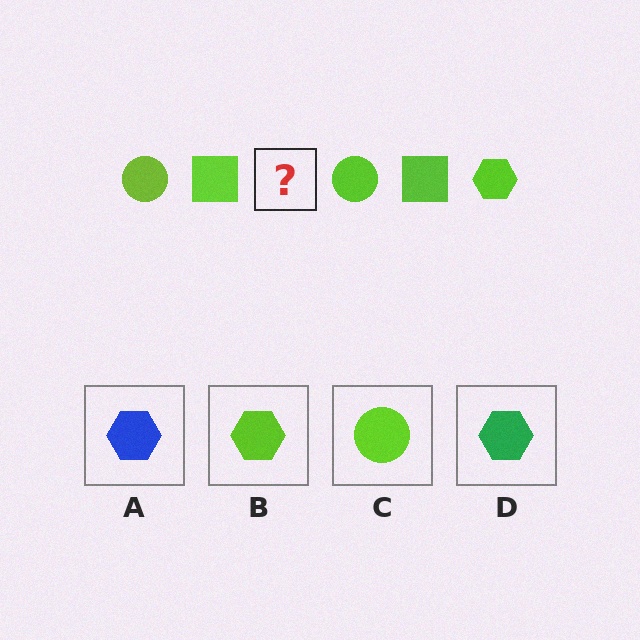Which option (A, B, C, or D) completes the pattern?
B.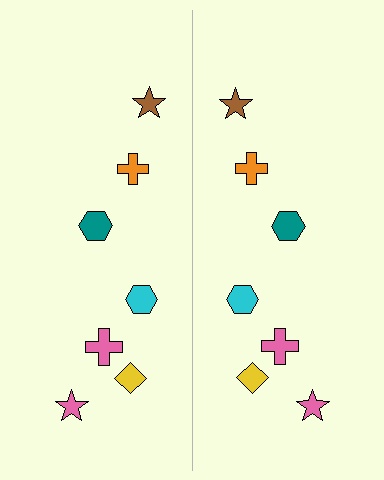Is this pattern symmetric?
Yes, this pattern has bilateral (reflection) symmetry.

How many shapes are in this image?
There are 14 shapes in this image.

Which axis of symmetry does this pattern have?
The pattern has a vertical axis of symmetry running through the center of the image.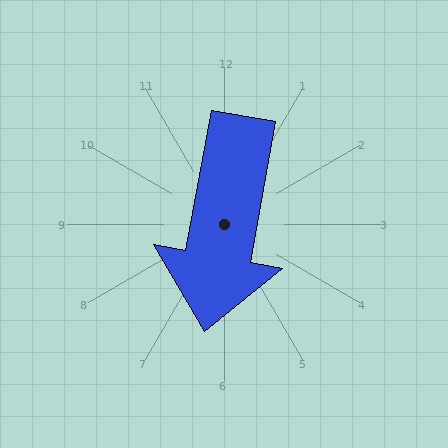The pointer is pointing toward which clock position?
Roughly 6 o'clock.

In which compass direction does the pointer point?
South.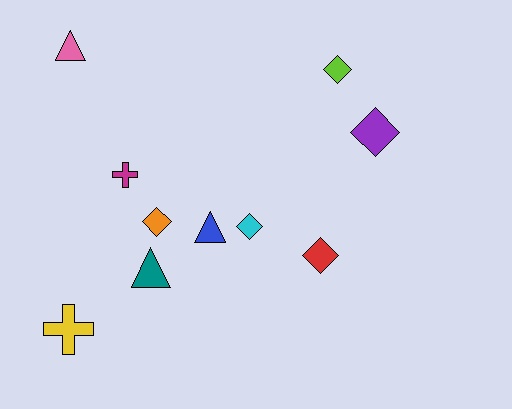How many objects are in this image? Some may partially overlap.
There are 10 objects.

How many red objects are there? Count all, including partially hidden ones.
There is 1 red object.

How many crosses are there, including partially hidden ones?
There are 2 crosses.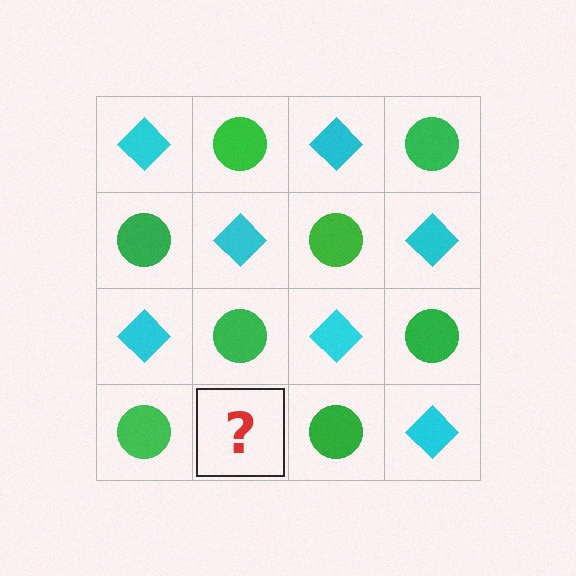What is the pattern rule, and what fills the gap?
The rule is that it alternates cyan diamond and green circle in a checkerboard pattern. The gap should be filled with a cyan diamond.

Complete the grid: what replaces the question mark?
The question mark should be replaced with a cyan diamond.